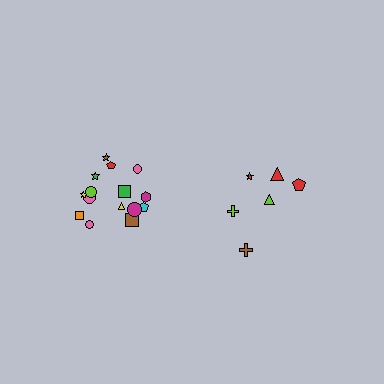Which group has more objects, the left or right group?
The left group.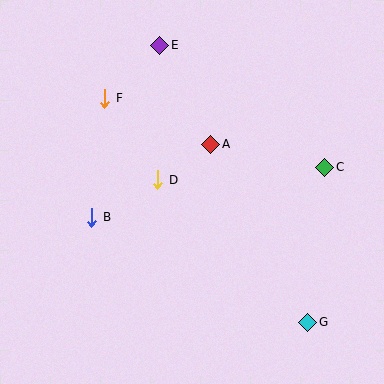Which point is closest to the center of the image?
Point D at (158, 180) is closest to the center.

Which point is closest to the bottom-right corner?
Point G is closest to the bottom-right corner.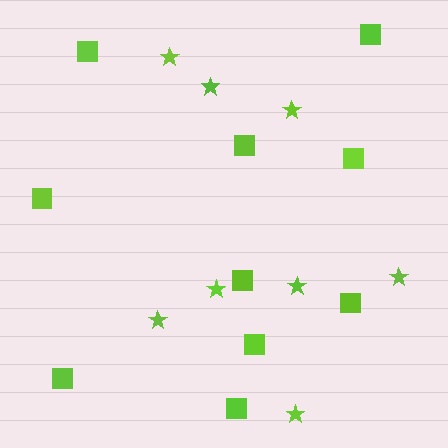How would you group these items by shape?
There are 2 groups: one group of squares (10) and one group of stars (8).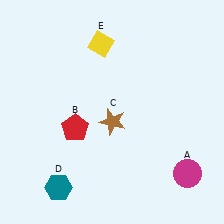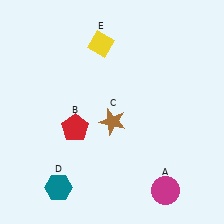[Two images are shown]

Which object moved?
The magenta circle (A) moved left.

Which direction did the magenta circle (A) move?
The magenta circle (A) moved left.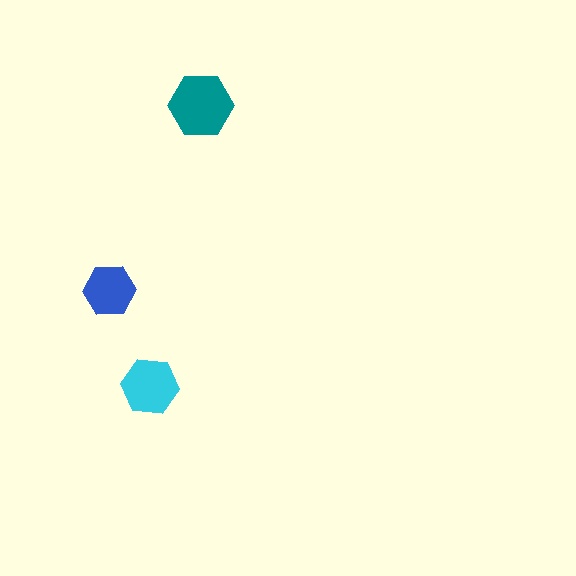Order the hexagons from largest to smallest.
the teal one, the cyan one, the blue one.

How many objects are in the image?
There are 3 objects in the image.